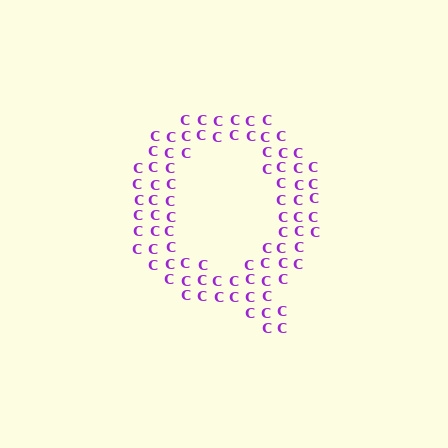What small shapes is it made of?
It is made of small letter C's.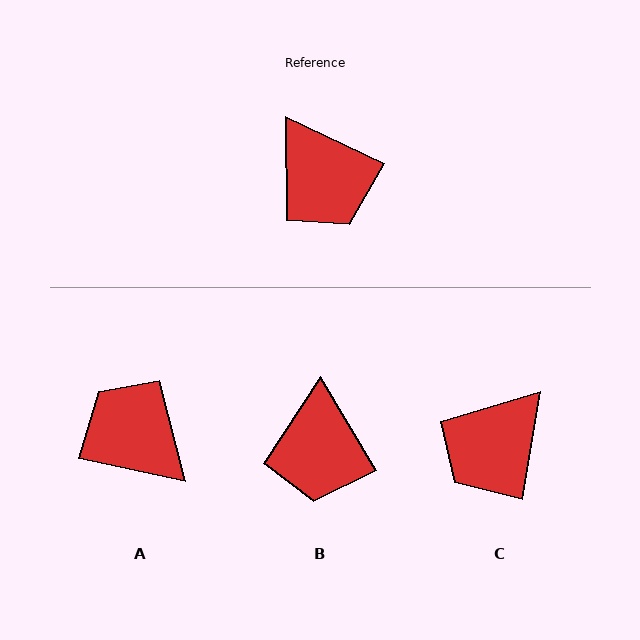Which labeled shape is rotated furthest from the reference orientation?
A, about 166 degrees away.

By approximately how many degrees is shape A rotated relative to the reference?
Approximately 166 degrees clockwise.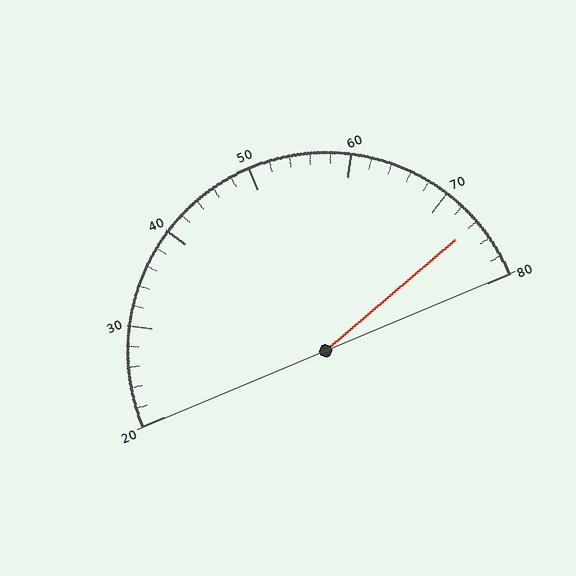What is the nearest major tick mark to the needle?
The nearest major tick mark is 70.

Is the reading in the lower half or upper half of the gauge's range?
The reading is in the upper half of the range (20 to 80).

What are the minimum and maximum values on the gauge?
The gauge ranges from 20 to 80.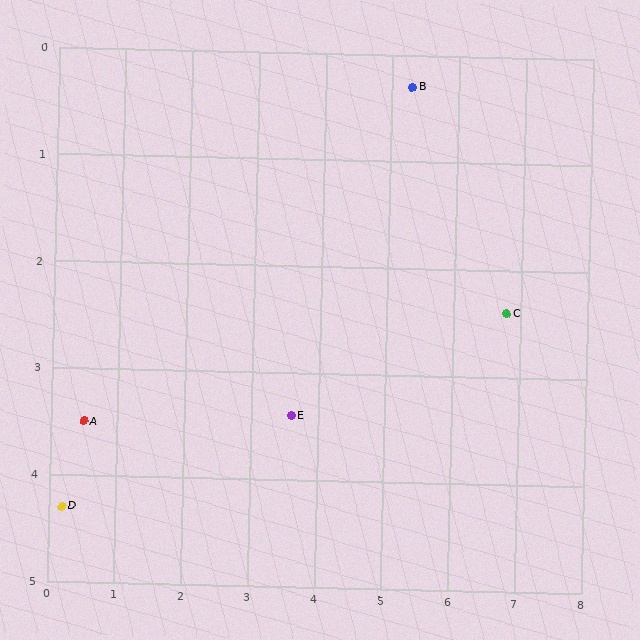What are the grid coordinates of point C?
Point C is at approximately (6.8, 2.4).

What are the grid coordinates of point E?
Point E is at approximately (3.6, 3.4).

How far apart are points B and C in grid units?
Points B and C are about 2.6 grid units apart.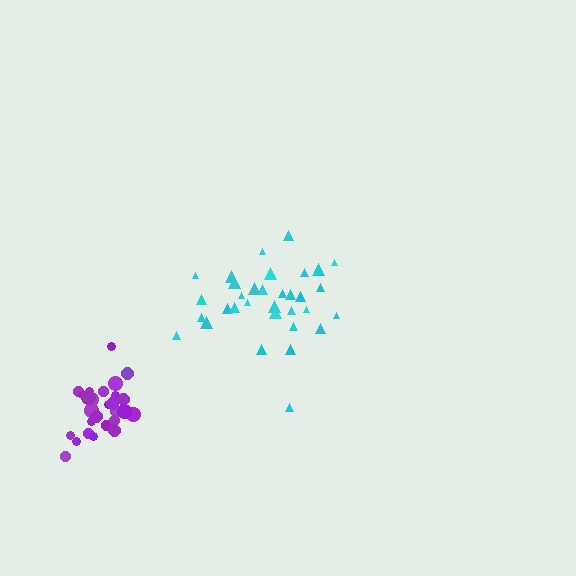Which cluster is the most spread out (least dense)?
Cyan.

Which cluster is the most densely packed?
Purple.